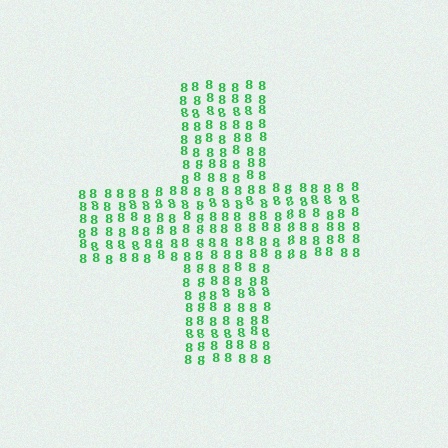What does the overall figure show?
The overall figure shows a cross.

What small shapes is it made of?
It is made of small digit 8's.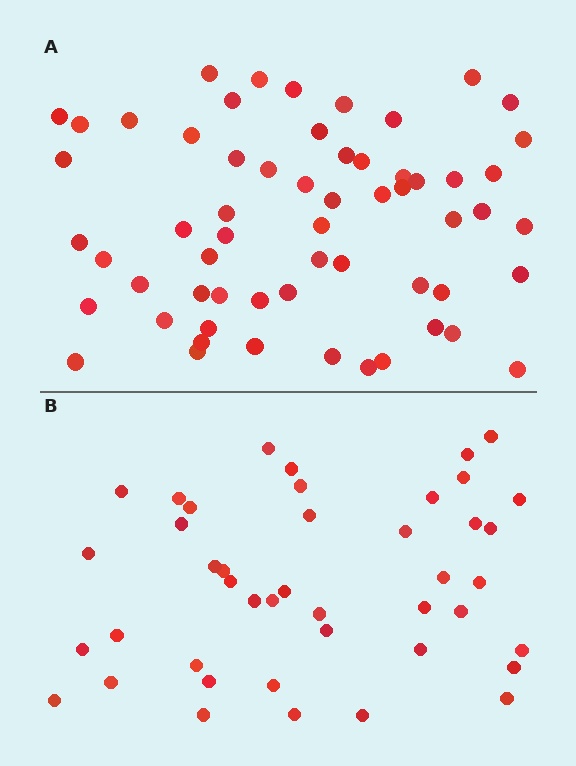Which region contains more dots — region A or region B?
Region A (the top region) has more dots.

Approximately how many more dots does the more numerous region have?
Region A has approximately 15 more dots than region B.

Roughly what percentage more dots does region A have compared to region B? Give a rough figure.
About 40% more.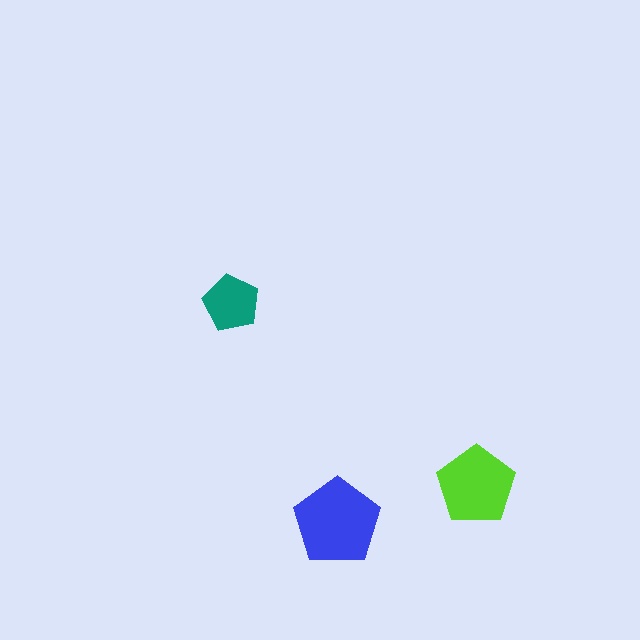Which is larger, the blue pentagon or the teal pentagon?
The blue one.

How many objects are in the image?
There are 3 objects in the image.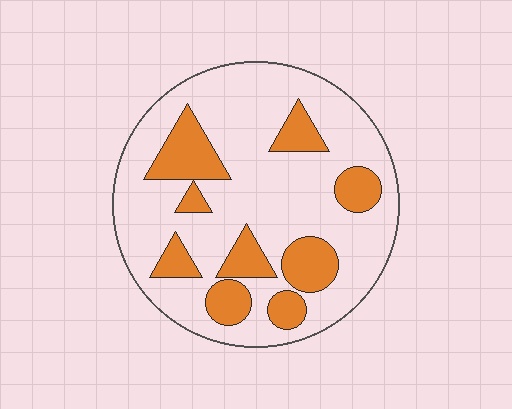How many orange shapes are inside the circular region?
9.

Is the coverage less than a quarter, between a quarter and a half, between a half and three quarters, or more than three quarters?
Less than a quarter.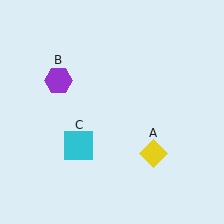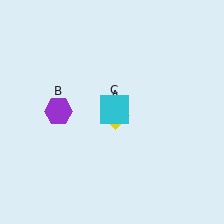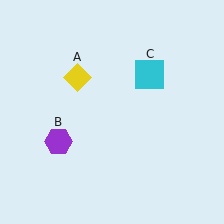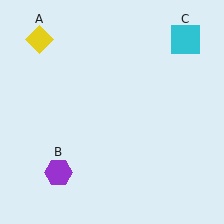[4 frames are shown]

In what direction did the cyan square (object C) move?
The cyan square (object C) moved up and to the right.